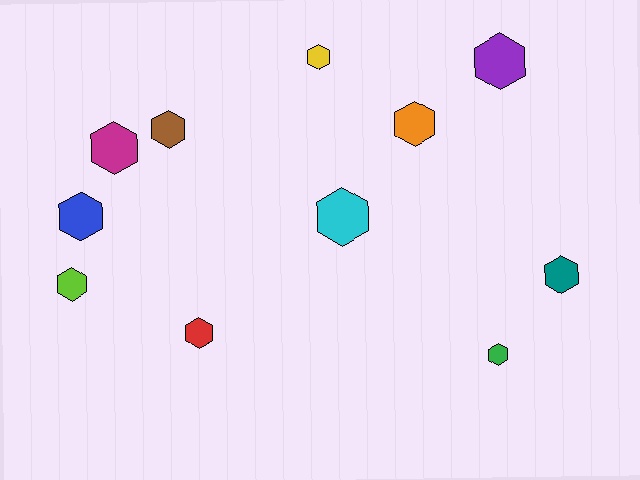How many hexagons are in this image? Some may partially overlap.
There are 11 hexagons.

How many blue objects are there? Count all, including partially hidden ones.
There is 1 blue object.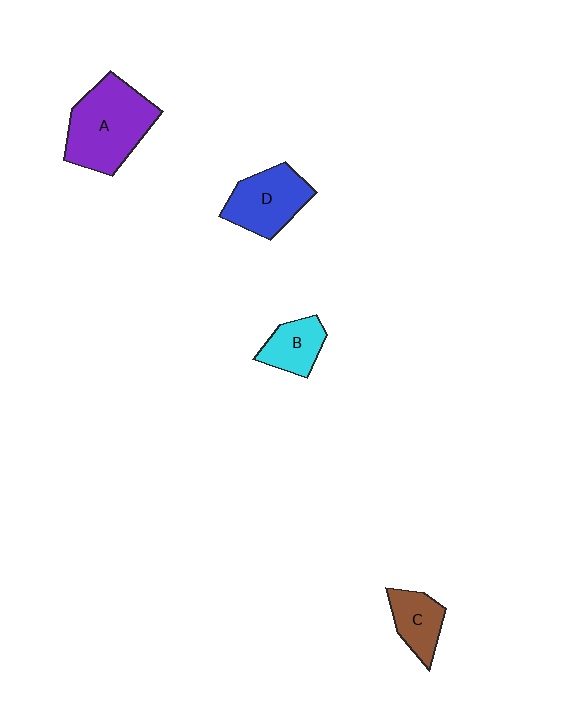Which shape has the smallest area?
Shape B (cyan).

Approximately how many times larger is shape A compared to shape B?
Approximately 2.2 times.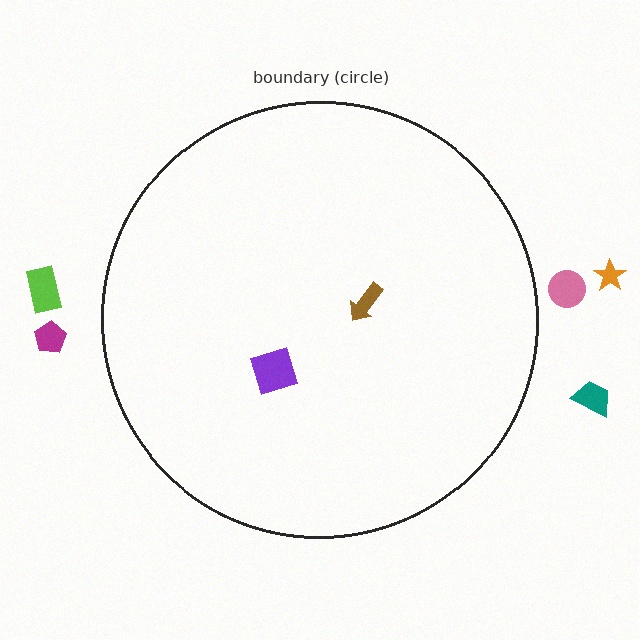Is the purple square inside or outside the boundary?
Inside.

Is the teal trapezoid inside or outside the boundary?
Outside.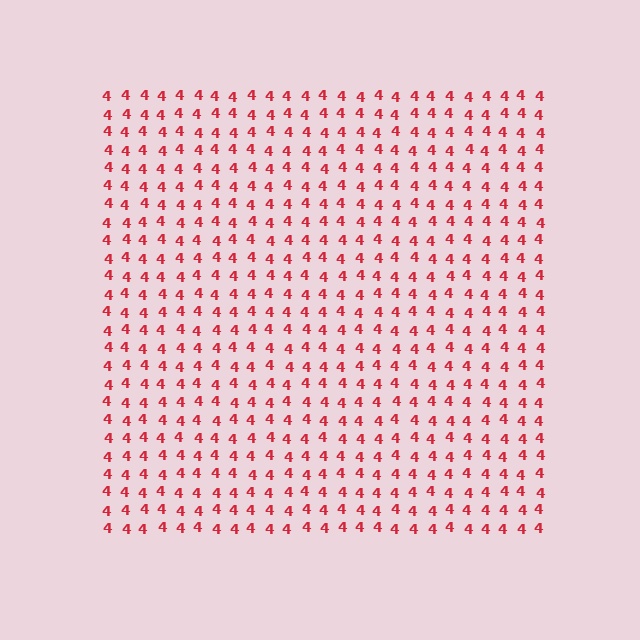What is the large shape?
The large shape is a square.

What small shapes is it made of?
It is made of small digit 4's.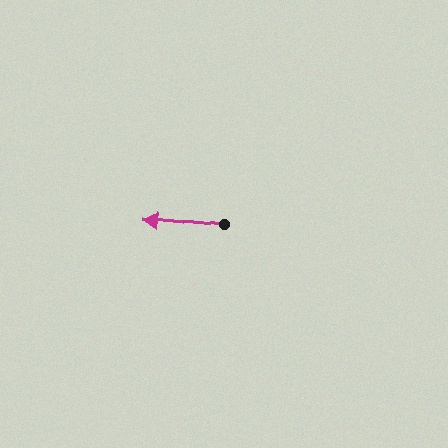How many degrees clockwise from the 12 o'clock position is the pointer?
Approximately 275 degrees.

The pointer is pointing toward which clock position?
Roughly 9 o'clock.